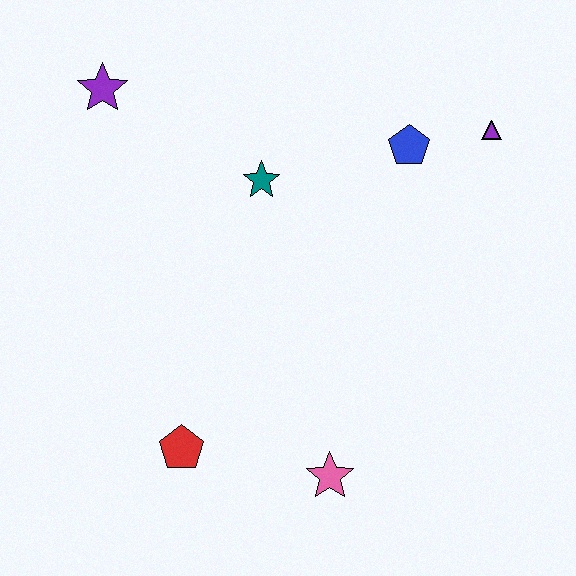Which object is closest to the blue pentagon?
The purple triangle is closest to the blue pentagon.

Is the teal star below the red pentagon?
No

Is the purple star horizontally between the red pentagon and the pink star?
No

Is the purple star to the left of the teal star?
Yes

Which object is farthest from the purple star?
The pink star is farthest from the purple star.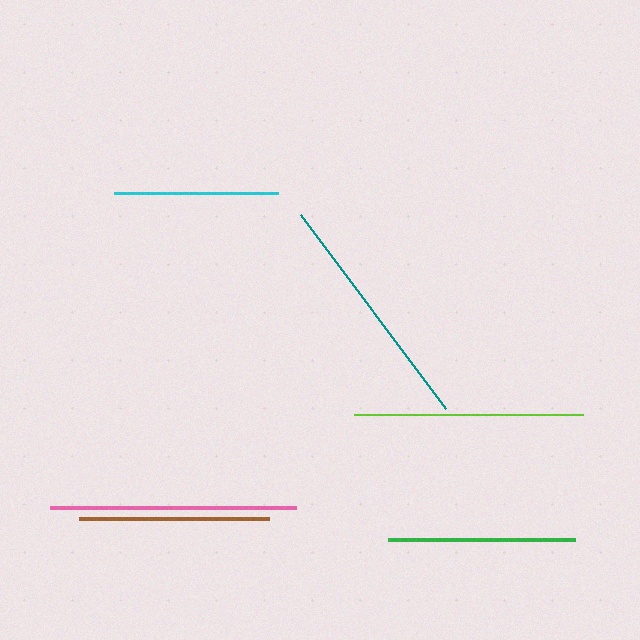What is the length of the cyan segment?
The cyan segment is approximately 164 pixels long.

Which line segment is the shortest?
The cyan line is the shortest at approximately 164 pixels.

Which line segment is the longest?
The pink line is the longest at approximately 246 pixels.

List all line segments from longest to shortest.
From longest to shortest: pink, teal, lime, brown, green, cyan.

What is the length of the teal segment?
The teal segment is approximately 243 pixels long.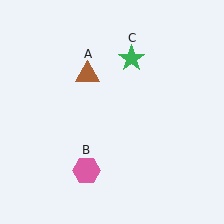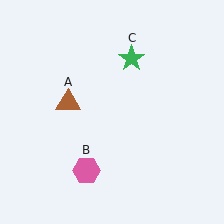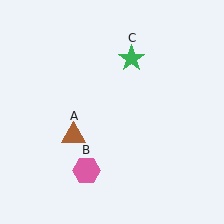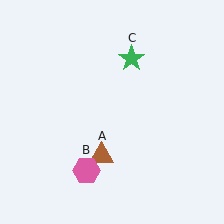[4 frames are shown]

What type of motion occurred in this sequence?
The brown triangle (object A) rotated counterclockwise around the center of the scene.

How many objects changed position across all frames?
1 object changed position: brown triangle (object A).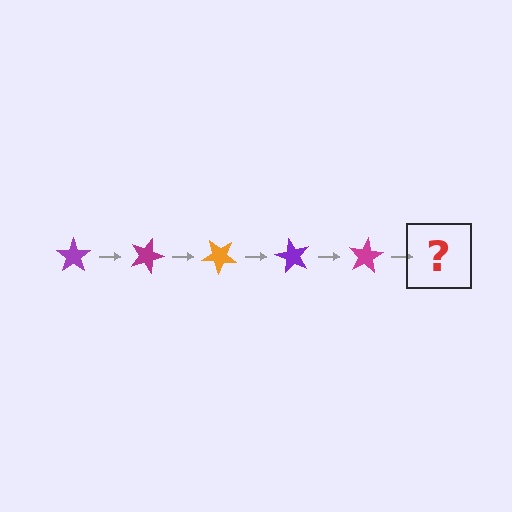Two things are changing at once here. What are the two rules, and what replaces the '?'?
The two rules are that it rotates 20 degrees each step and the color cycles through purple, magenta, and orange. The '?' should be an orange star, rotated 100 degrees from the start.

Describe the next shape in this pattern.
It should be an orange star, rotated 100 degrees from the start.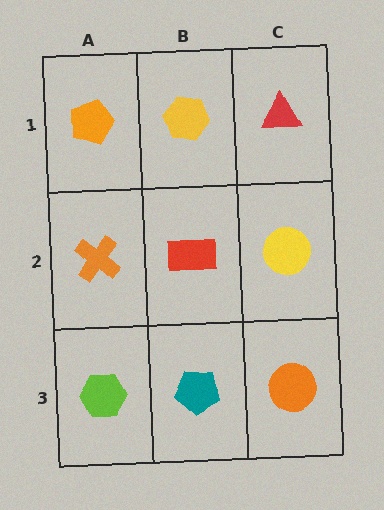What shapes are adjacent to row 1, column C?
A yellow circle (row 2, column C), a yellow hexagon (row 1, column B).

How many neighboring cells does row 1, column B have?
3.